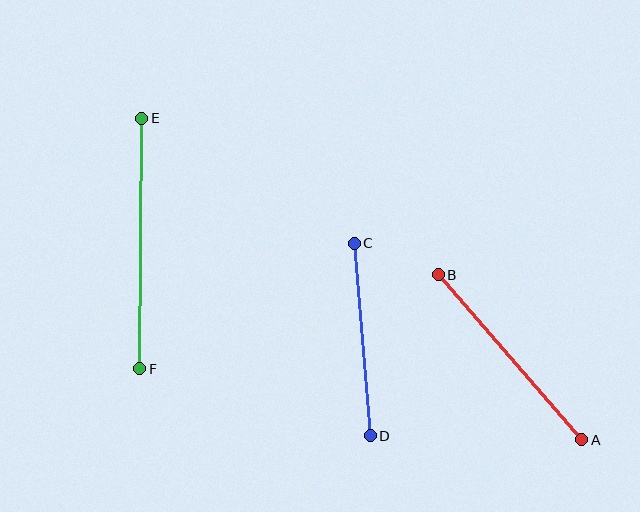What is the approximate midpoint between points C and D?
The midpoint is at approximately (362, 340) pixels.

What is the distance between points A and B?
The distance is approximately 218 pixels.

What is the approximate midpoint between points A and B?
The midpoint is at approximately (510, 357) pixels.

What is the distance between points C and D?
The distance is approximately 193 pixels.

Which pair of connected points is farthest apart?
Points E and F are farthest apart.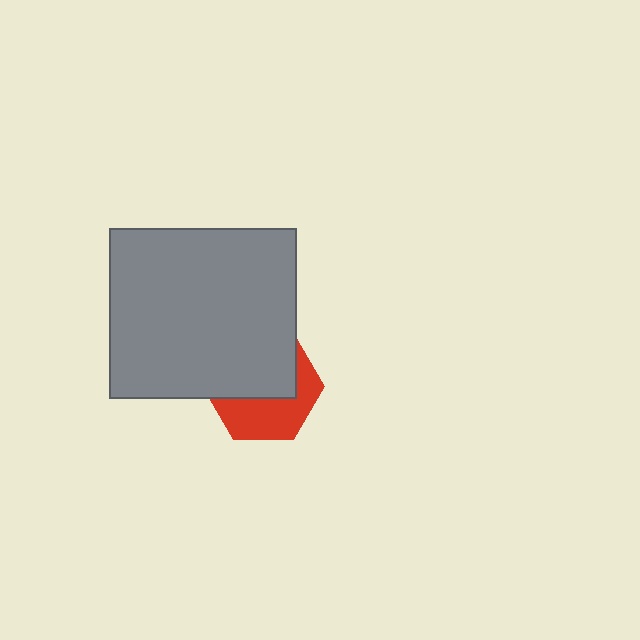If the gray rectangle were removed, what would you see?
You would see the complete red hexagon.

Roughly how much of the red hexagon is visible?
A small part of it is visible (roughly 44%).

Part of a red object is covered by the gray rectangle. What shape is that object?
It is a hexagon.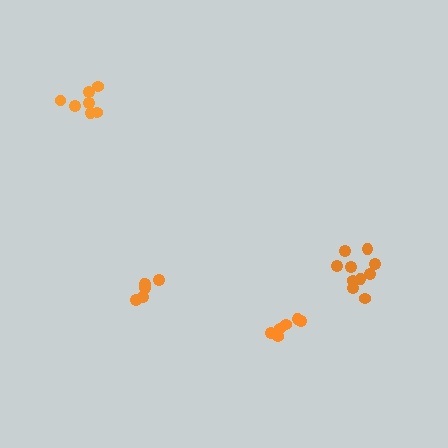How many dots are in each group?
Group 1: 10 dots, Group 2: 7 dots, Group 3: 6 dots, Group 4: 6 dots (29 total).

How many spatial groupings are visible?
There are 4 spatial groupings.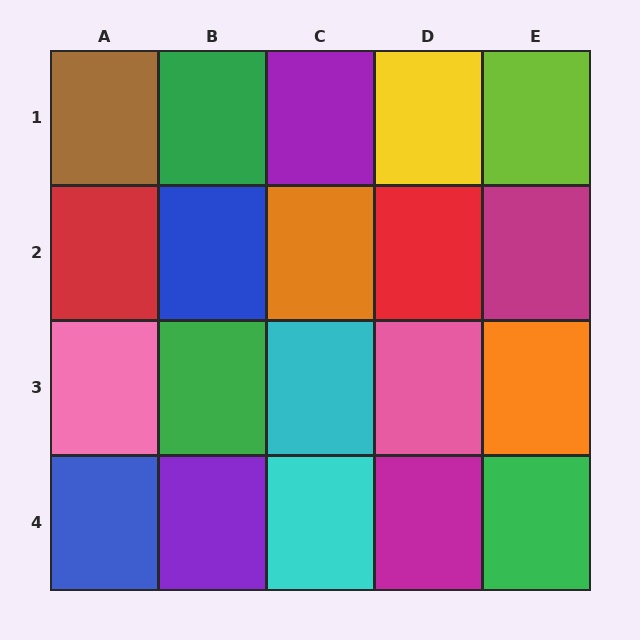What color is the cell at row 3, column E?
Orange.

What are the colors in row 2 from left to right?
Red, blue, orange, red, magenta.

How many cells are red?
2 cells are red.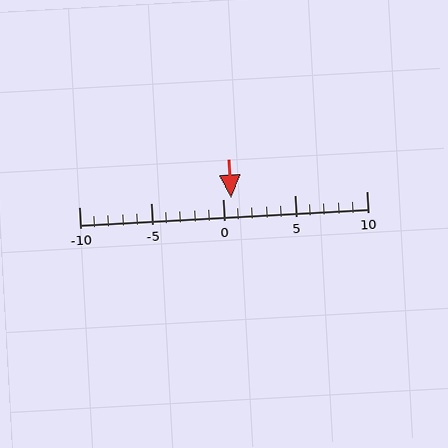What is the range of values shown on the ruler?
The ruler shows values from -10 to 10.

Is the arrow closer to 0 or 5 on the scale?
The arrow is closer to 0.